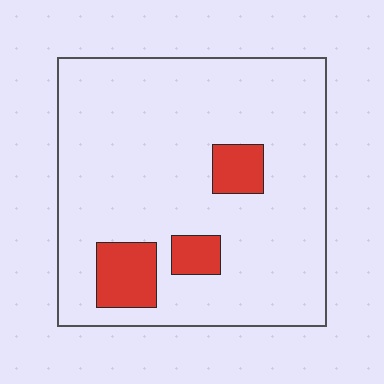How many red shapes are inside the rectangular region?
3.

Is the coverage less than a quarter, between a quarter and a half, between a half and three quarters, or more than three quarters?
Less than a quarter.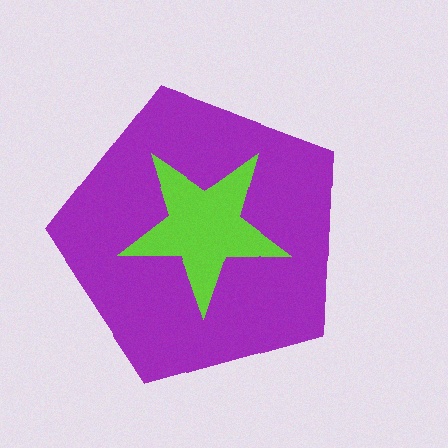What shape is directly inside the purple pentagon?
The lime star.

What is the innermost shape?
The lime star.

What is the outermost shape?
The purple pentagon.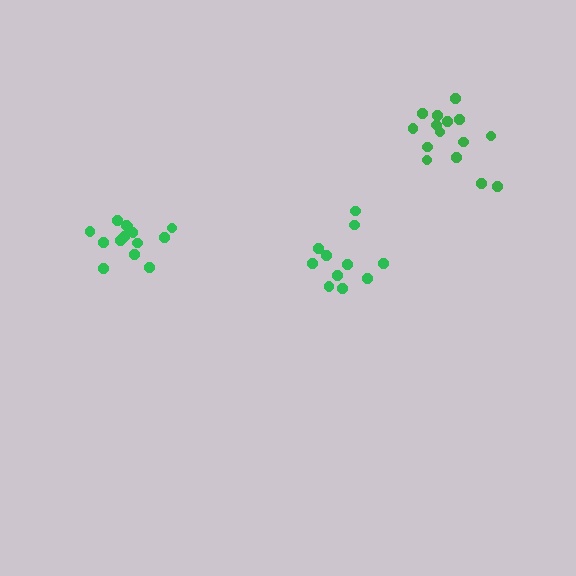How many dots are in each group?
Group 1: 11 dots, Group 2: 15 dots, Group 3: 15 dots (41 total).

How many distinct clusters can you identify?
There are 3 distinct clusters.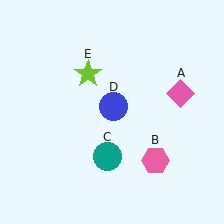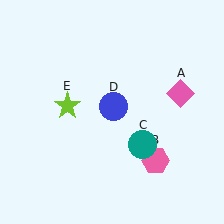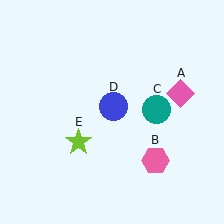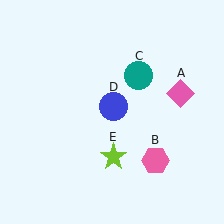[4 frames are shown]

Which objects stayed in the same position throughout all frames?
Pink diamond (object A) and pink hexagon (object B) and blue circle (object D) remained stationary.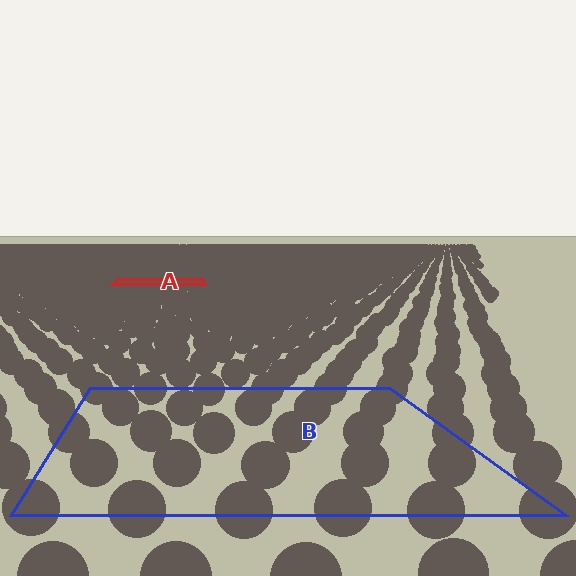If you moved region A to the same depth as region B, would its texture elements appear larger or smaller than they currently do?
They would appear larger. At a closer depth, the same texture elements are projected at a bigger on-screen size.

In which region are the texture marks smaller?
The texture marks are smaller in region A, because it is farther away.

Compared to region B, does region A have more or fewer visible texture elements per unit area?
Region A has more texture elements per unit area — they are packed more densely because it is farther away.